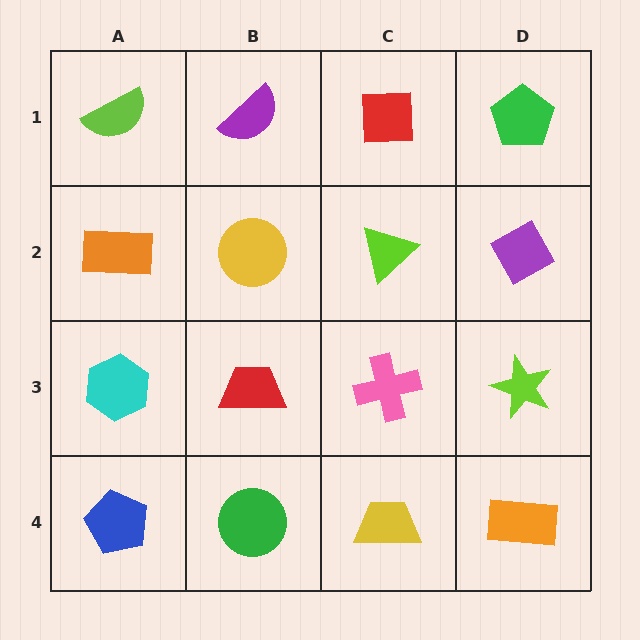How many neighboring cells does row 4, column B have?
3.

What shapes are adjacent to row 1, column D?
A purple diamond (row 2, column D), a red square (row 1, column C).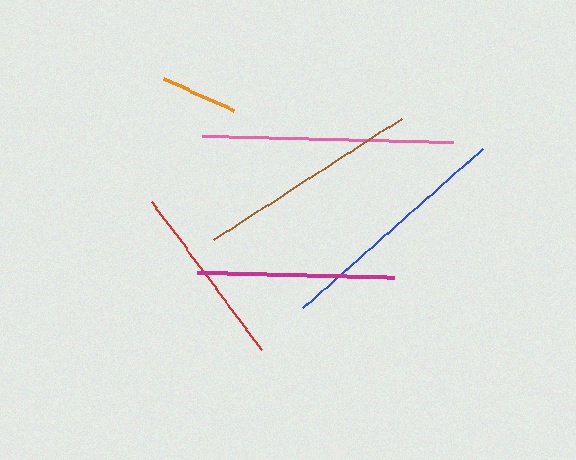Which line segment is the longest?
The pink line is the longest at approximately 251 pixels.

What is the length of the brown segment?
The brown segment is approximately 224 pixels long.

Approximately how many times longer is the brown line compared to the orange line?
The brown line is approximately 2.9 times the length of the orange line.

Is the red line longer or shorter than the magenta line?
The magenta line is longer than the red line.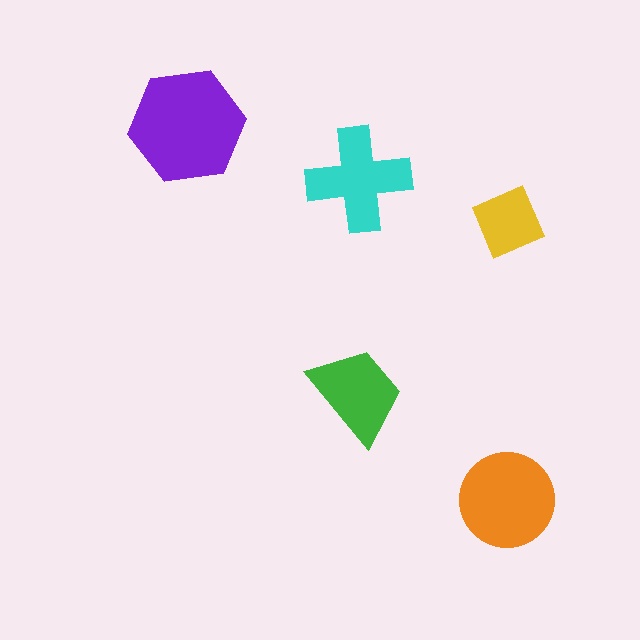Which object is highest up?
The purple hexagon is topmost.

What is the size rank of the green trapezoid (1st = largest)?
4th.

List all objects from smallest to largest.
The yellow diamond, the green trapezoid, the cyan cross, the orange circle, the purple hexagon.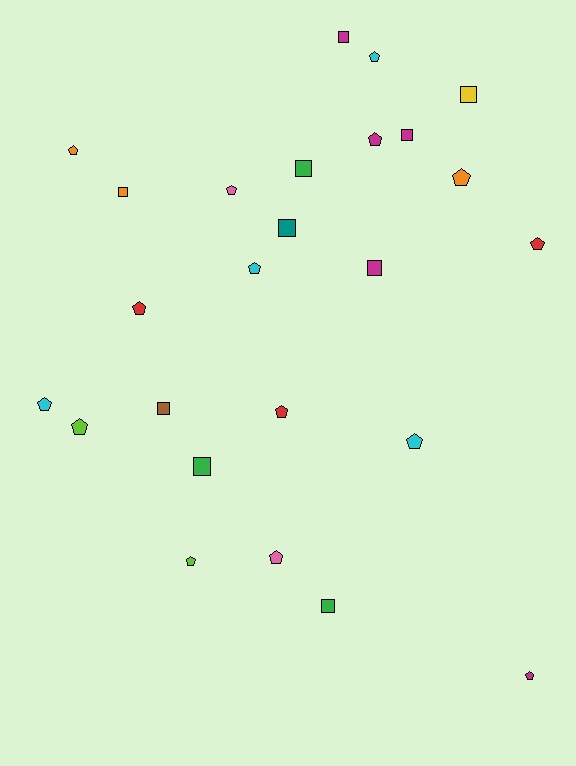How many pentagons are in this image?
There are 15 pentagons.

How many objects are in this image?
There are 25 objects.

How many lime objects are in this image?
There are 2 lime objects.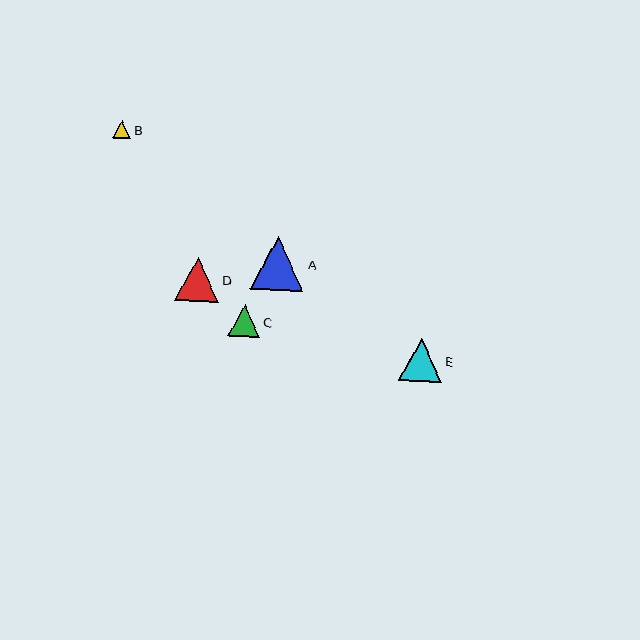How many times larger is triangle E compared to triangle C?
Triangle E is approximately 1.4 times the size of triangle C.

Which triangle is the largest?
Triangle A is the largest with a size of approximately 54 pixels.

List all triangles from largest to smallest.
From largest to smallest: A, D, E, C, B.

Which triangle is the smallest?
Triangle B is the smallest with a size of approximately 18 pixels.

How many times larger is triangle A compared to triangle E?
Triangle A is approximately 1.3 times the size of triangle E.